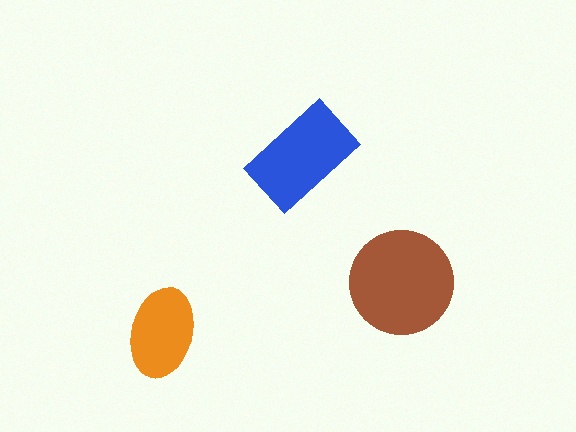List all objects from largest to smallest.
The brown circle, the blue rectangle, the orange ellipse.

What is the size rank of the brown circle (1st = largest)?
1st.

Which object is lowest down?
The orange ellipse is bottommost.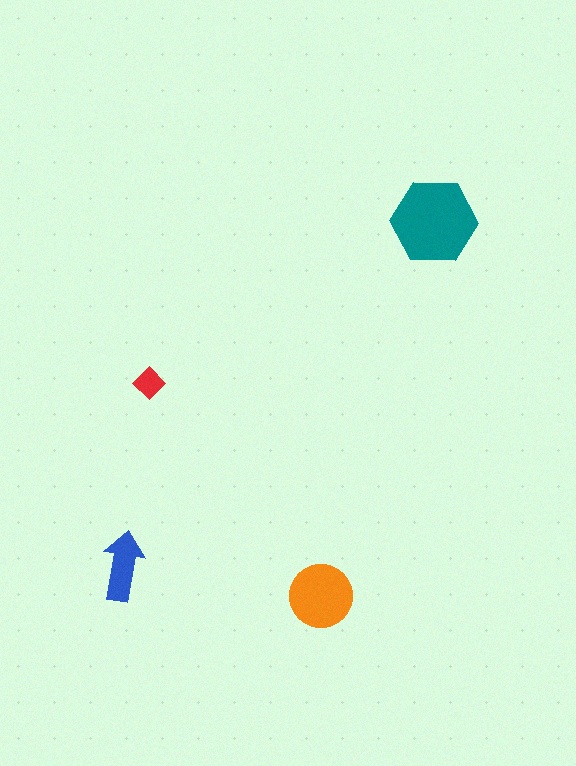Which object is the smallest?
The red diamond.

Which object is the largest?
The teal hexagon.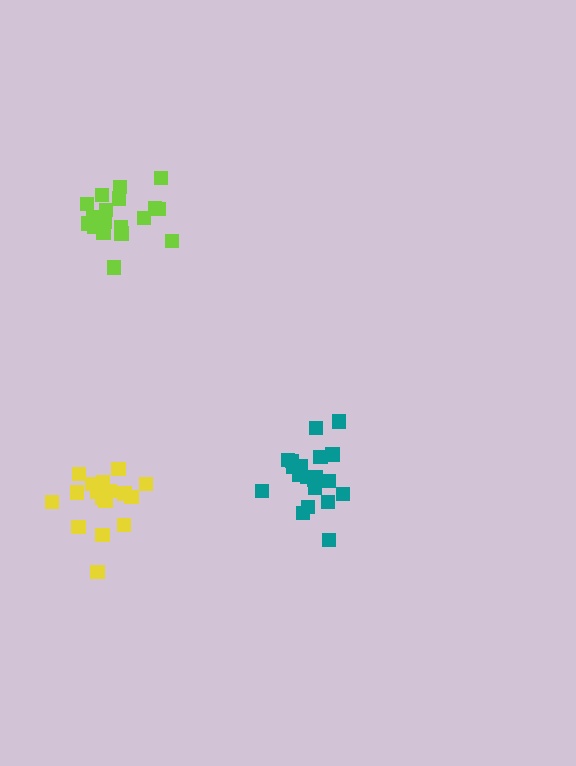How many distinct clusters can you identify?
There are 3 distinct clusters.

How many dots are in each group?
Group 1: 18 dots, Group 2: 20 dots, Group 3: 20 dots (58 total).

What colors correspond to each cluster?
The clusters are colored: lime, teal, yellow.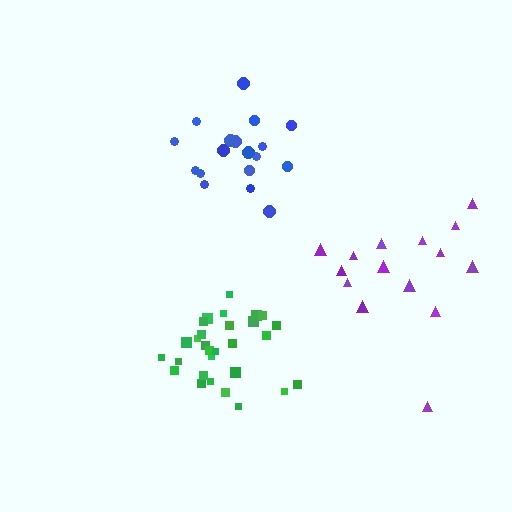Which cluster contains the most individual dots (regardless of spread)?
Green (29).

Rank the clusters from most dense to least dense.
green, blue, purple.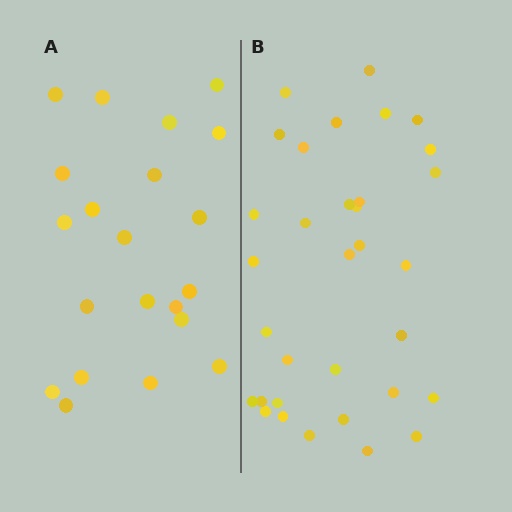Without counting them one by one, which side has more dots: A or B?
Region B (the right region) has more dots.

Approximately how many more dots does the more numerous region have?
Region B has roughly 12 or so more dots than region A.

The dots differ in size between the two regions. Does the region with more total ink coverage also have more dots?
No. Region A has more total ink coverage because its dots are larger, but region B actually contains more individual dots. Total area can be misleading — the number of items is what matters here.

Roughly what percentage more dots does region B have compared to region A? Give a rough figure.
About 55% more.